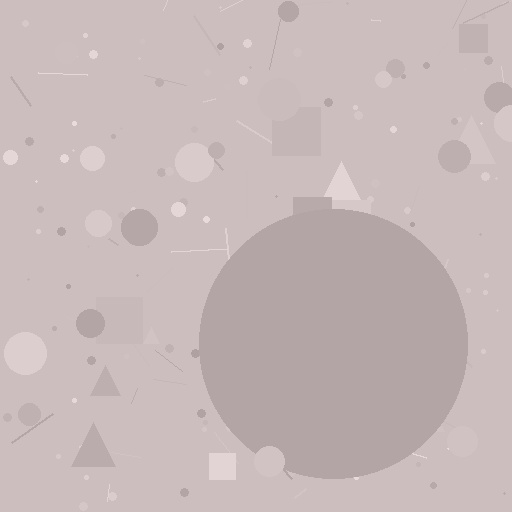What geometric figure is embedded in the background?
A circle is embedded in the background.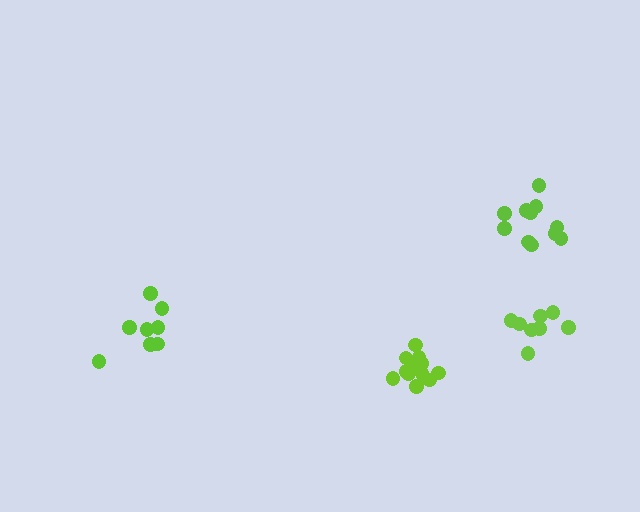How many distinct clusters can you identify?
There are 4 distinct clusters.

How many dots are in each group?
Group 1: 8 dots, Group 2: 11 dots, Group 3: 8 dots, Group 4: 13 dots (40 total).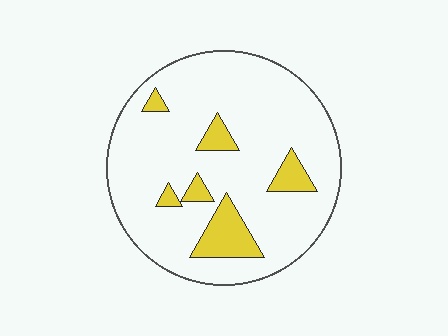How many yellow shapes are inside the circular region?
6.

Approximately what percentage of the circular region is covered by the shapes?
Approximately 15%.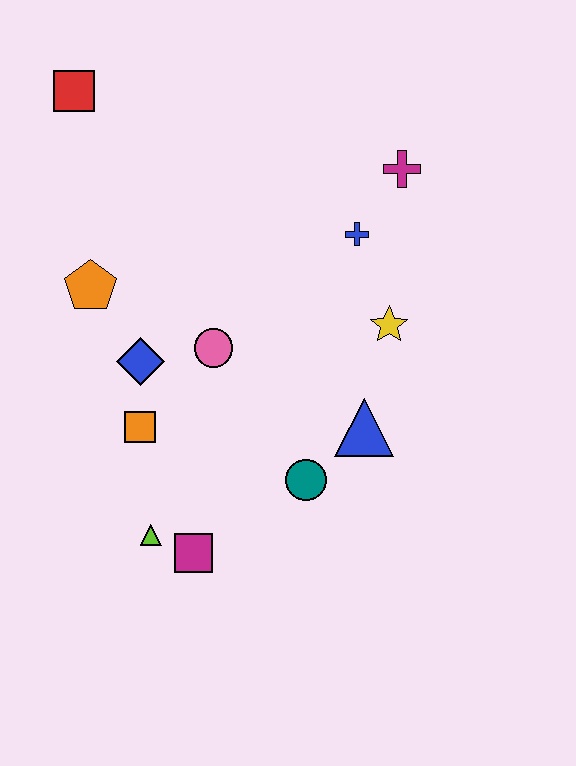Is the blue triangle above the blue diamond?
No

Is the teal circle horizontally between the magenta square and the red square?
No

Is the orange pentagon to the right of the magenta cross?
No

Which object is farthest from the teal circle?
The red square is farthest from the teal circle.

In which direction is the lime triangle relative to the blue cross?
The lime triangle is below the blue cross.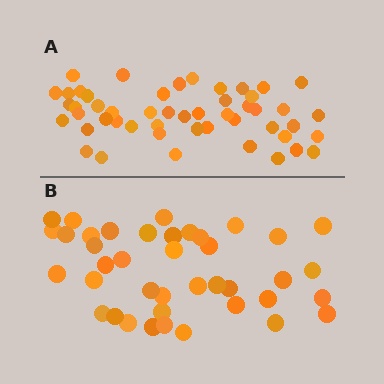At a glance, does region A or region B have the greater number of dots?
Region A (the top region) has more dots.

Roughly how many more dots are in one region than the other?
Region A has roughly 10 or so more dots than region B.